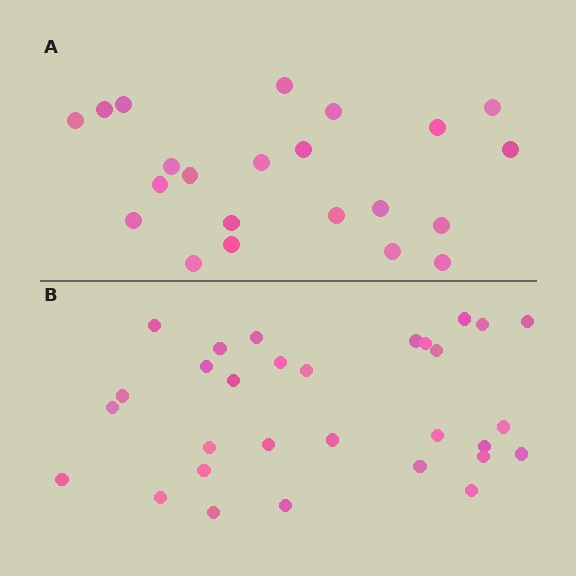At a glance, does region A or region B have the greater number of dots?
Region B (the bottom region) has more dots.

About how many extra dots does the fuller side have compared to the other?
Region B has roughly 8 or so more dots than region A.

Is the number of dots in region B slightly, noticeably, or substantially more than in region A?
Region B has noticeably more, but not dramatically so. The ratio is roughly 1.4 to 1.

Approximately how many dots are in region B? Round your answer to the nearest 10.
About 30 dots.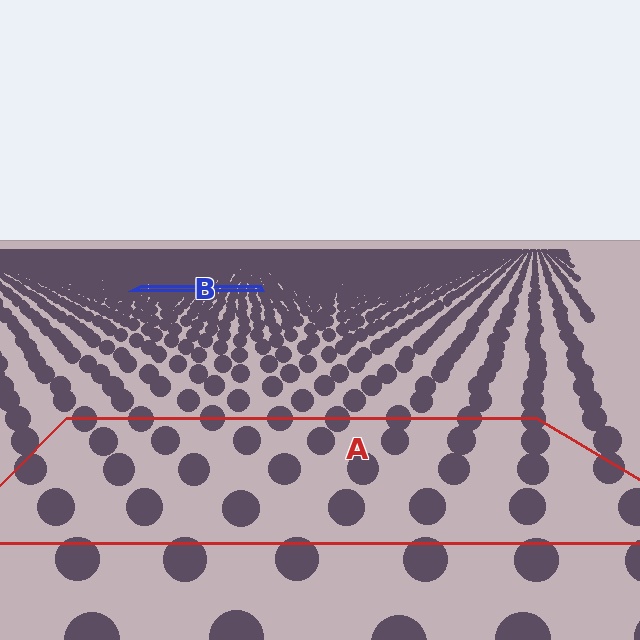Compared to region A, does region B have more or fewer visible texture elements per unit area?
Region B has more texture elements per unit area — they are packed more densely because it is farther away.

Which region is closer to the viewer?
Region A is closer. The texture elements there are larger and more spread out.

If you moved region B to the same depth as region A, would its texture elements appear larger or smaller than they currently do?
They would appear larger. At a closer depth, the same texture elements are projected at a bigger on-screen size.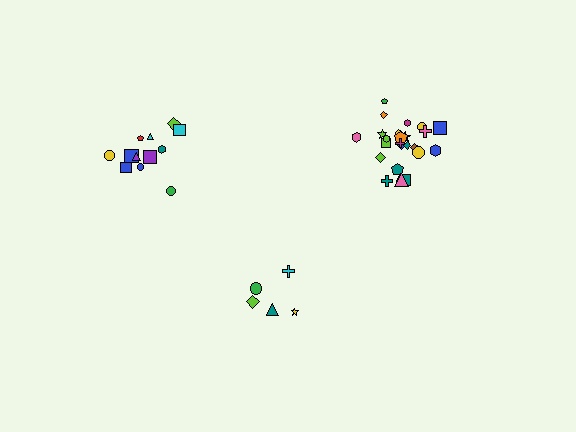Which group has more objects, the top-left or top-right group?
The top-right group.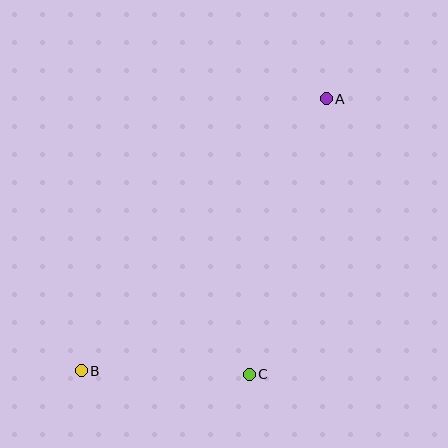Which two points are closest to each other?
Points B and C are closest to each other.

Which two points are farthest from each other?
Points A and B are farthest from each other.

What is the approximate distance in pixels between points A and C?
The distance between A and C is approximately 286 pixels.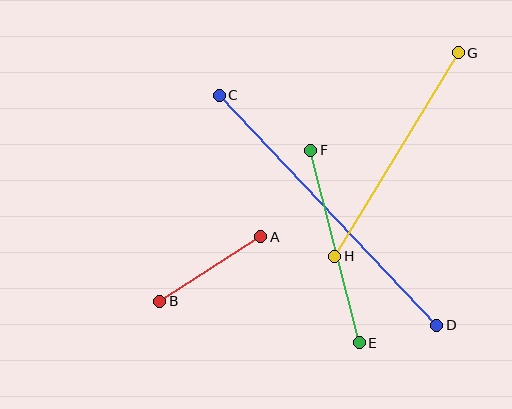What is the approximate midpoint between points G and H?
The midpoint is at approximately (396, 154) pixels.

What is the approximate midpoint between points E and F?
The midpoint is at approximately (335, 246) pixels.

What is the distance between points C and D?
The distance is approximately 317 pixels.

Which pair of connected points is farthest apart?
Points C and D are farthest apart.